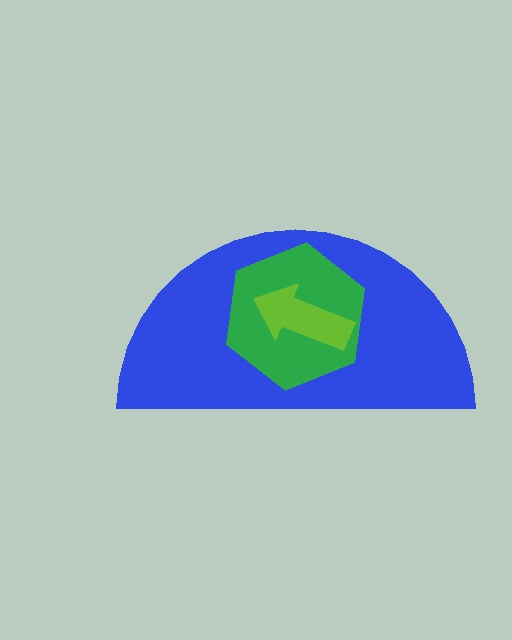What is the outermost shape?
The blue semicircle.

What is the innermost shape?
The lime arrow.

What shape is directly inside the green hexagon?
The lime arrow.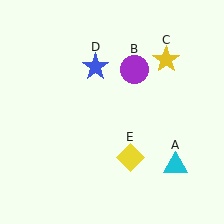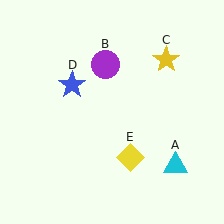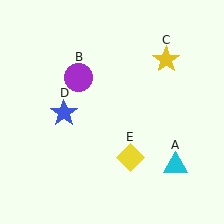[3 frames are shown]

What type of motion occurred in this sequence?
The purple circle (object B), blue star (object D) rotated counterclockwise around the center of the scene.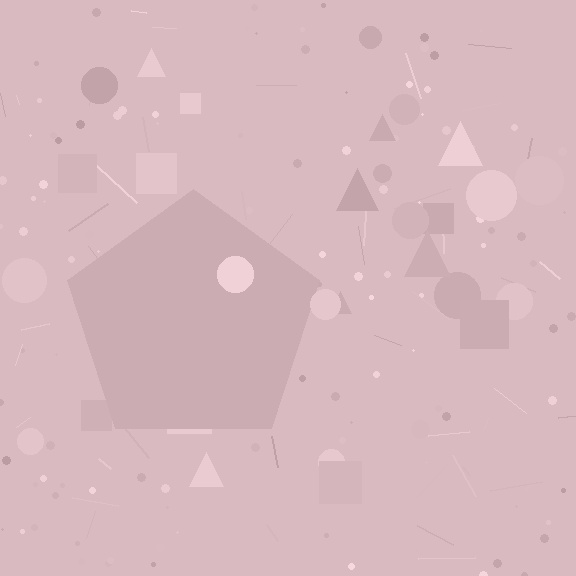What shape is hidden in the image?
A pentagon is hidden in the image.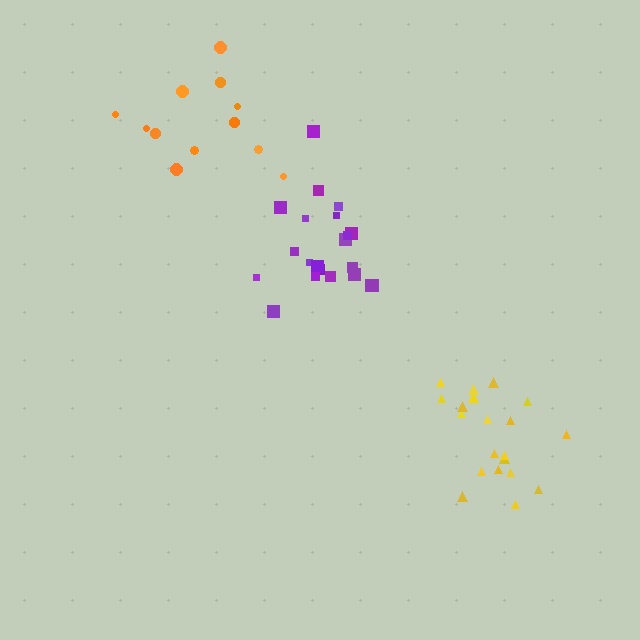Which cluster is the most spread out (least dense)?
Orange.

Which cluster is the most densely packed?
Yellow.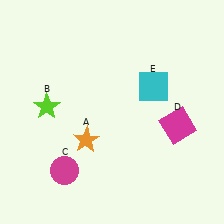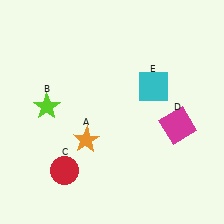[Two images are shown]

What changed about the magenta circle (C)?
In Image 1, C is magenta. In Image 2, it changed to red.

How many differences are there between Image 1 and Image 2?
There is 1 difference between the two images.